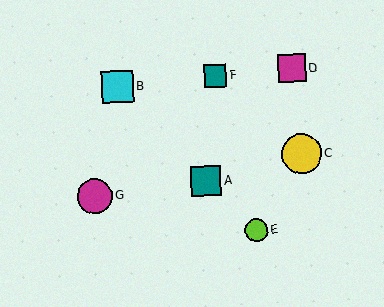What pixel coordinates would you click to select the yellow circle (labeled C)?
Click at (301, 154) to select the yellow circle C.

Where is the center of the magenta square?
The center of the magenta square is at (292, 68).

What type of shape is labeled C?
Shape C is a yellow circle.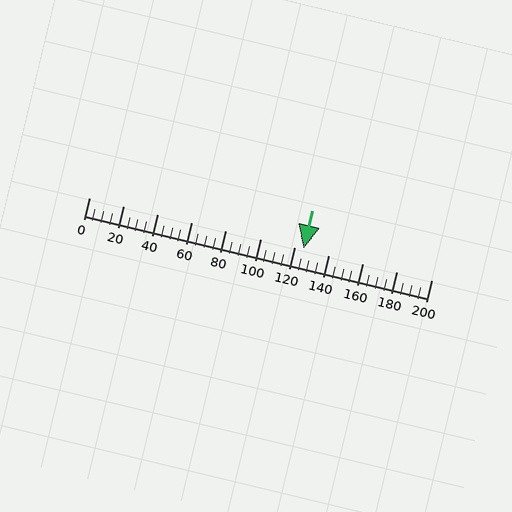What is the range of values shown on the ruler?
The ruler shows values from 0 to 200.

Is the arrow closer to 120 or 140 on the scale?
The arrow is closer to 120.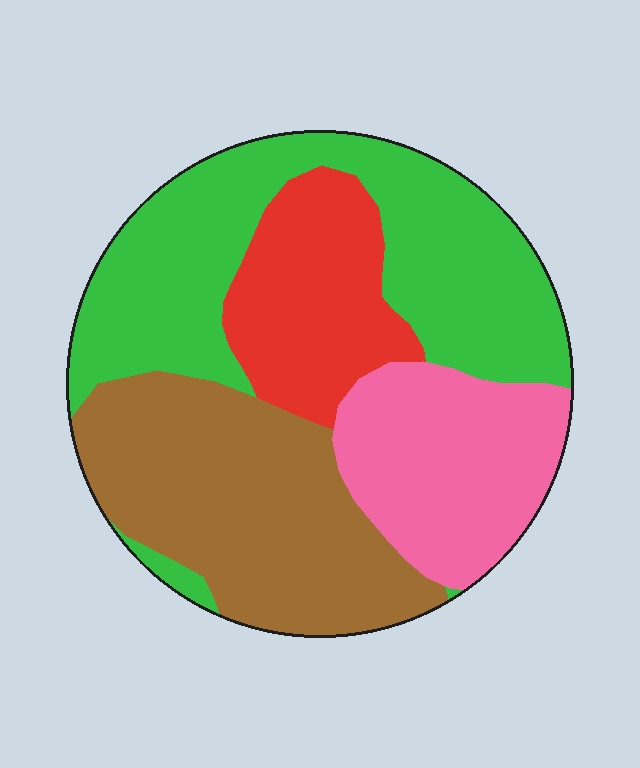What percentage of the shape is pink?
Pink covers about 20% of the shape.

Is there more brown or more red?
Brown.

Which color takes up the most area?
Green, at roughly 35%.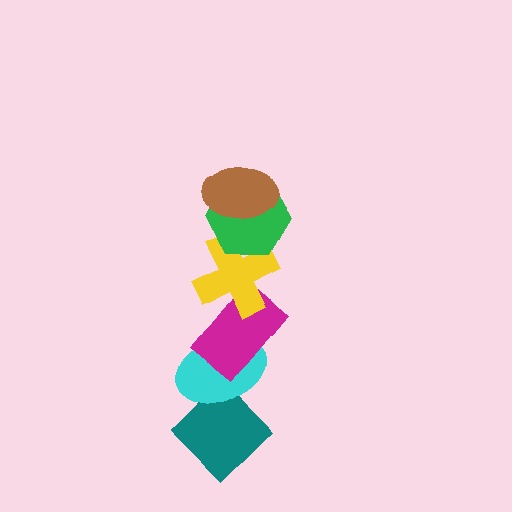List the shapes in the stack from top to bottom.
From top to bottom: the brown ellipse, the green hexagon, the yellow cross, the magenta rectangle, the cyan ellipse, the teal diamond.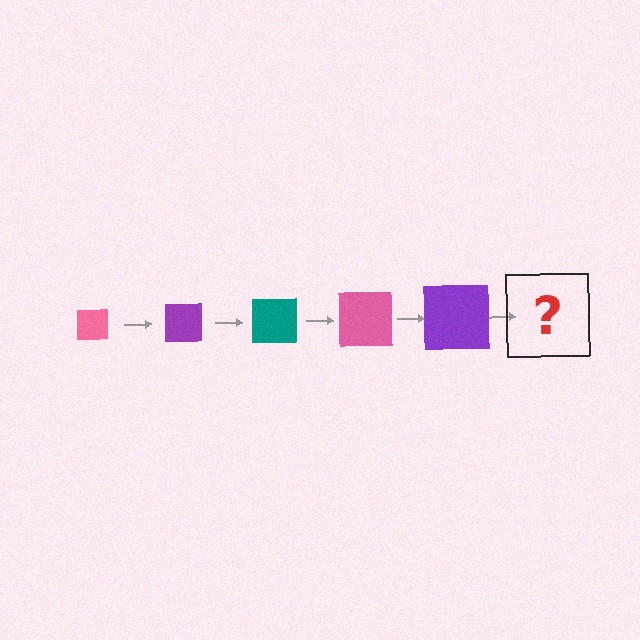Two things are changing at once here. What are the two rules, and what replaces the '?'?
The two rules are that the square grows larger each step and the color cycles through pink, purple, and teal. The '?' should be a teal square, larger than the previous one.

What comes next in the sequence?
The next element should be a teal square, larger than the previous one.